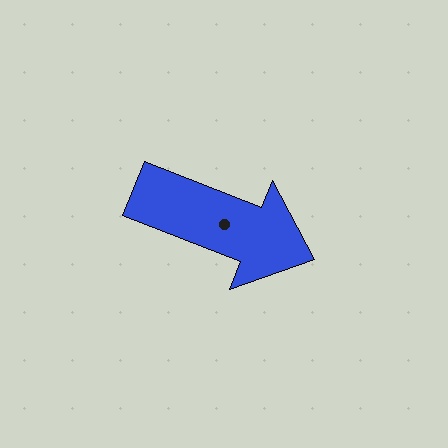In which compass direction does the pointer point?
East.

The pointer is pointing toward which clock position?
Roughly 4 o'clock.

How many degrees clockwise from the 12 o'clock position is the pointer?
Approximately 112 degrees.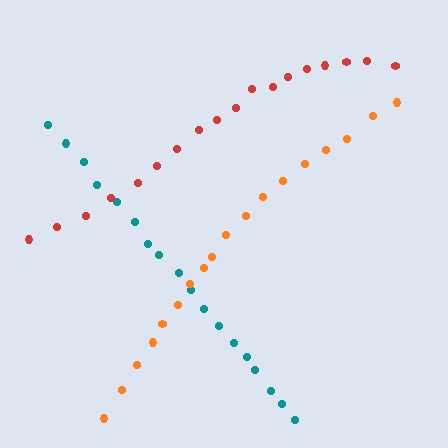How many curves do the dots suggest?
There are 3 distinct paths.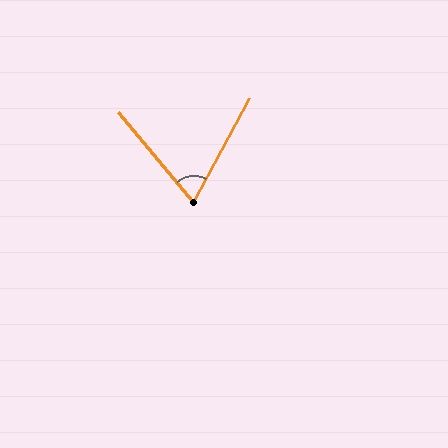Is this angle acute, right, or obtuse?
It is acute.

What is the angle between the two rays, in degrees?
Approximately 69 degrees.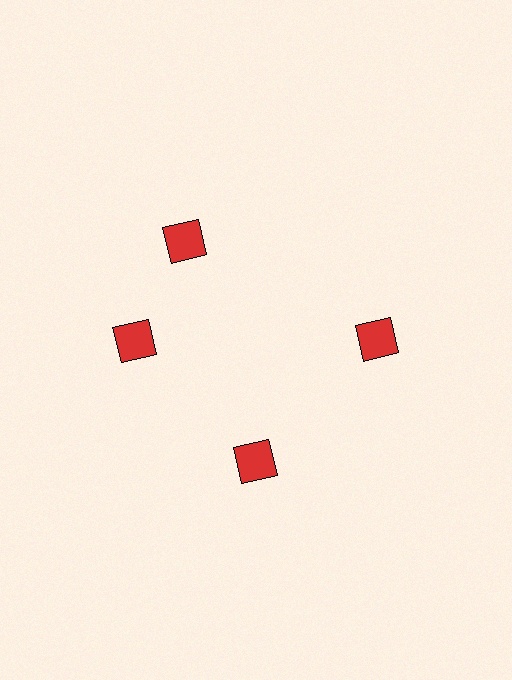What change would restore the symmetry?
The symmetry would be restored by rotating it back into even spacing with its neighbors so that all 4 squares sit at equal angles and equal distance from the center.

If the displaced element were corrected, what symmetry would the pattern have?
It would have 4-fold rotational symmetry — the pattern would map onto itself every 90 degrees.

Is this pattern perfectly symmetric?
No. The 4 red squares are arranged in a ring, but one element near the 12 o'clock position is rotated out of alignment along the ring, breaking the 4-fold rotational symmetry.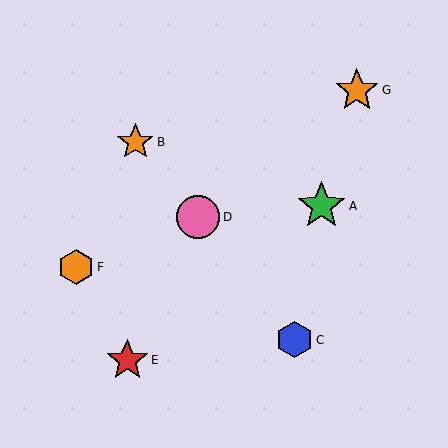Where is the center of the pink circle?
The center of the pink circle is at (198, 217).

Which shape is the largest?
The green star (labeled A) is the largest.